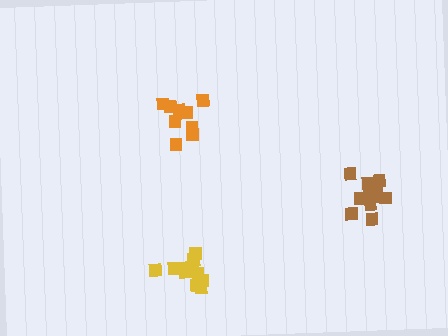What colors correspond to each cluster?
The clusters are colored: brown, orange, yellow.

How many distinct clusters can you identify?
There are 3 distinct clusters.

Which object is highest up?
The orange cluster is topmost.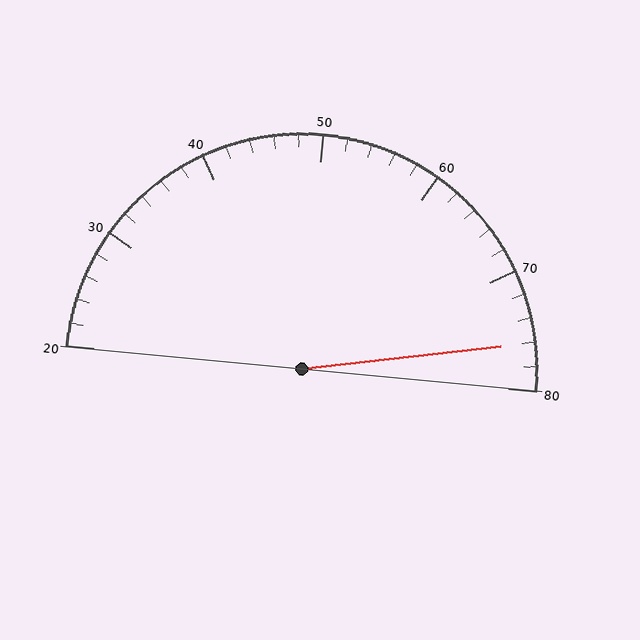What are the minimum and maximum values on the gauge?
The gauge ranges from 20 to 80.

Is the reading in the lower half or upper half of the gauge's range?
The reading is in the upper half of the range (20 to 80).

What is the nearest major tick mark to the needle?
The nearest major tick mark is 80.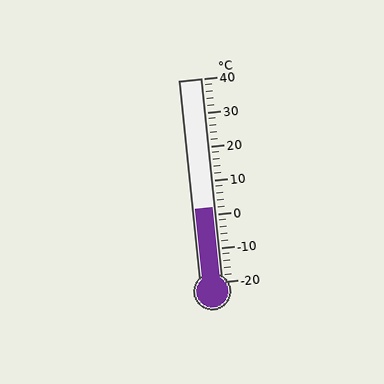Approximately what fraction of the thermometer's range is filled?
The thermometer is filled to approximately 35% of its range.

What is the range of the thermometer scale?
The thermometer scale ranges from -20°C to 40°C.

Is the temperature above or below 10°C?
The temperature is below 10°C.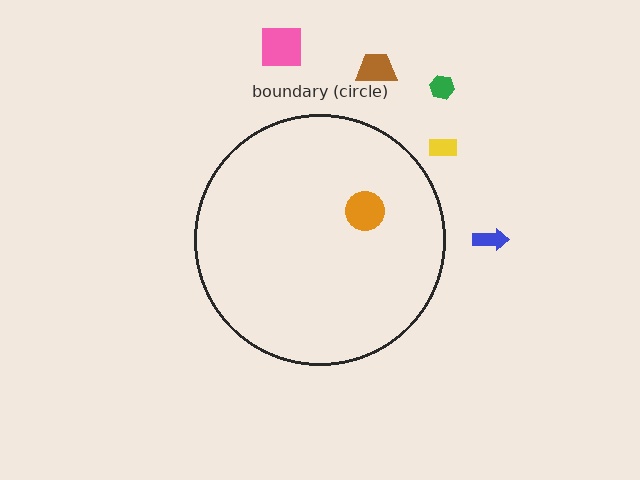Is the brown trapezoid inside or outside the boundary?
Outside.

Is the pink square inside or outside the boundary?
Outside.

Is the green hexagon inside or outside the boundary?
Outside.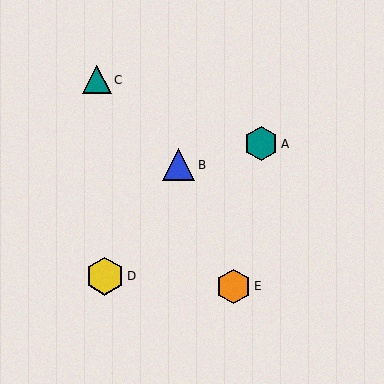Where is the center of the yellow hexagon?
The center of the yellow hexagon is at (105, 276).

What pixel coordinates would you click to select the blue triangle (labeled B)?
Click at (179, 165) to select the blue triangle B.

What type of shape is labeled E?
Shape E is an orange hexagon.